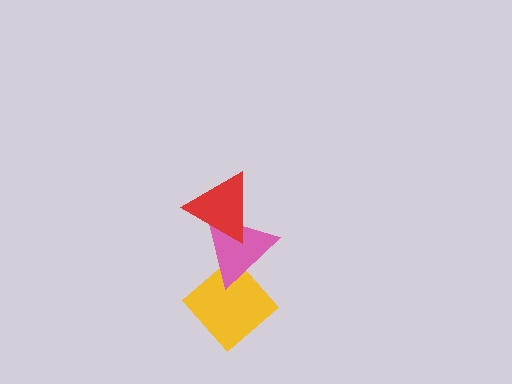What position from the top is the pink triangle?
The pink triangle is 2nd from the top.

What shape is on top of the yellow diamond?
The pink triangle is on top of the yellow diamond.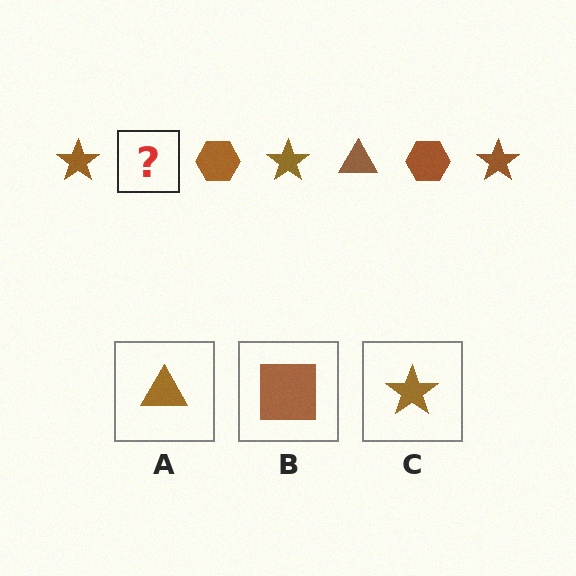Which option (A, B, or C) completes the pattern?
A.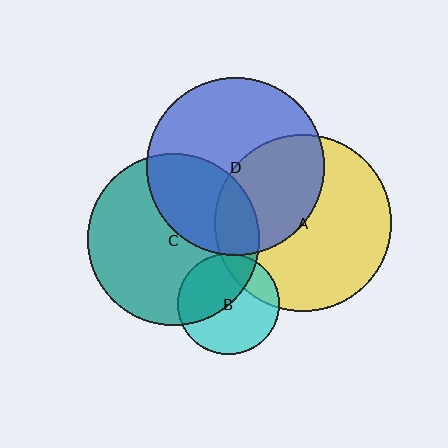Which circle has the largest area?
Circle D (blue).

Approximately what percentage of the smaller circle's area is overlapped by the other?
Approximately 40%.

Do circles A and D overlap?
Yes.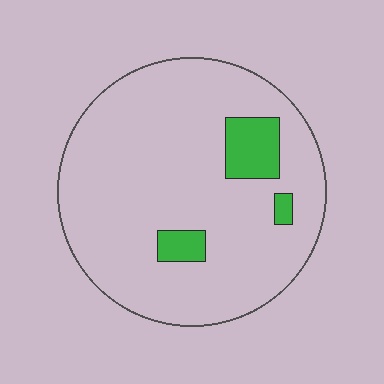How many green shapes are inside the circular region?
3.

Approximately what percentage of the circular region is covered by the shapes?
Approximately 10%.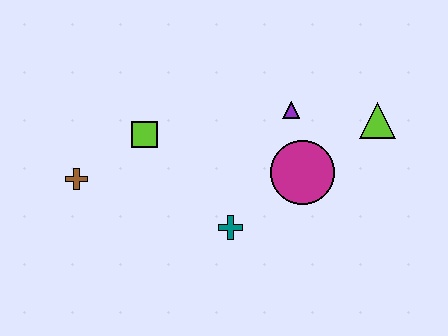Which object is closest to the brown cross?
The lime square is closest to the brown cross.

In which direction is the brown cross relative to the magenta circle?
The brown cross is to the left of the magenta circle.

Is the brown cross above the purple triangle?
No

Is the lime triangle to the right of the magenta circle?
Yes